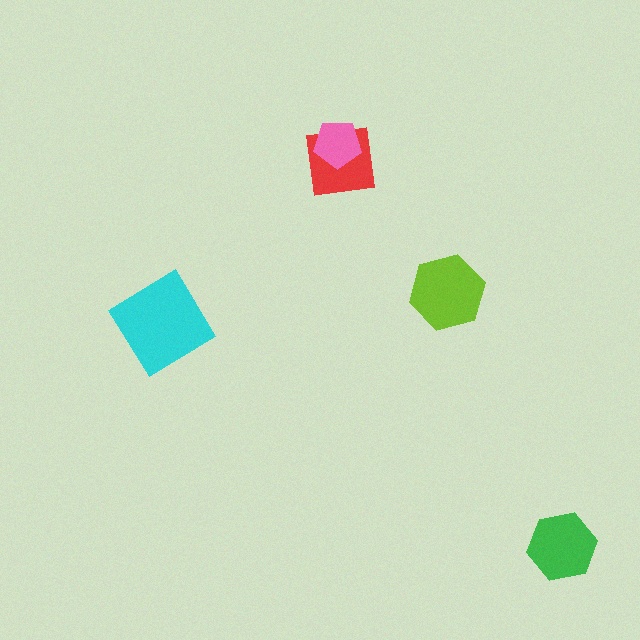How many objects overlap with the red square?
1 object overlaps with the red square.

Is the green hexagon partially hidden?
No, no other shape covers it.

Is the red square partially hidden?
Yes, it is partially covered by another shape.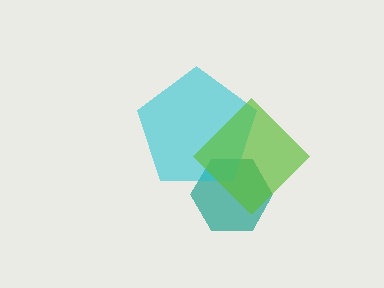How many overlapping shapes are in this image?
There are 3 overlapping shapes in the image.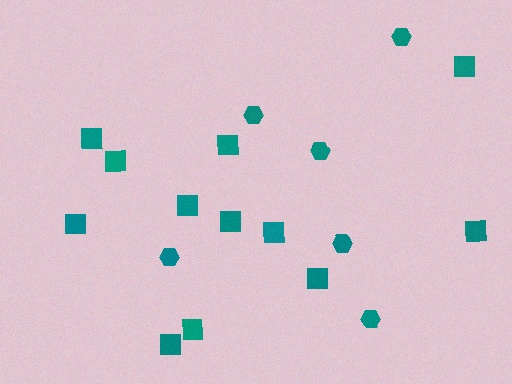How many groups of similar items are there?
There are 2 groups: one group of squares (12) and one group of hexagons (6).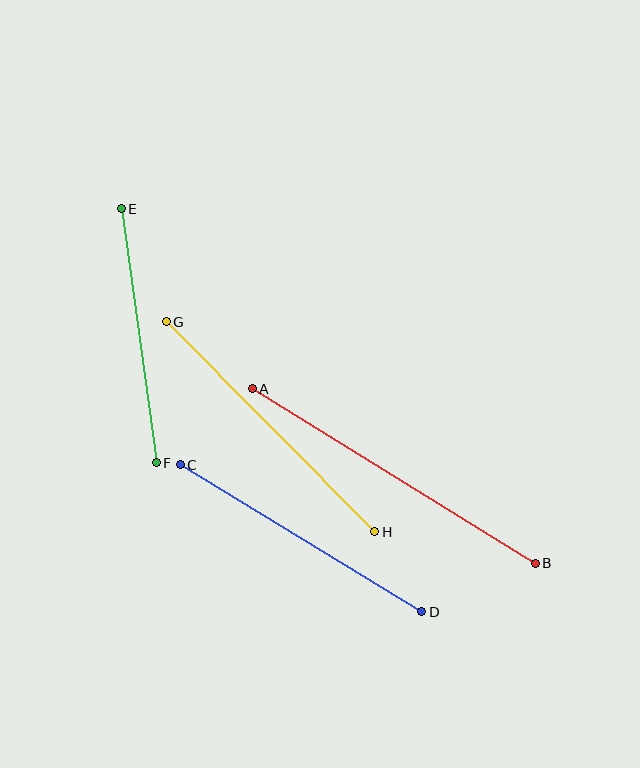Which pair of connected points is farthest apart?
Points A and B are farthest apart.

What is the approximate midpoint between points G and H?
The midpoint is at approximately (270, 427) pixels.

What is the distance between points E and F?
The distance is approximately 257 pixels.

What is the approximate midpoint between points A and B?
The midpoint is at approximately (394, 476) pixels.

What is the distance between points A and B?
The distance is approximately 332 pixels.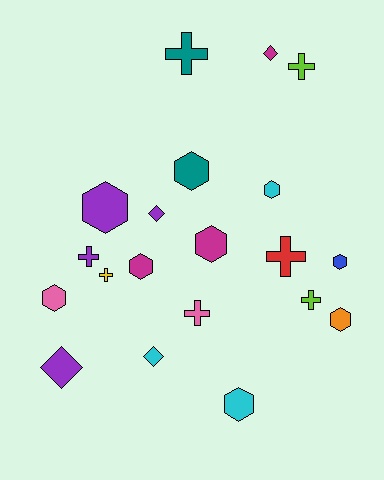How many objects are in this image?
There are 20 objects.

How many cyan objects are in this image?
There are 3 cyan objects.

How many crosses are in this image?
There are 7 crosses.